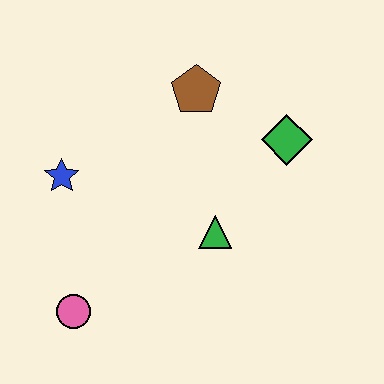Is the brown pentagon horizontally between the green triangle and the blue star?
Yes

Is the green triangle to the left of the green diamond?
Yes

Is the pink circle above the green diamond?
No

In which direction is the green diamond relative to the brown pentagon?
The green diamond is to the right of the brown pentagon.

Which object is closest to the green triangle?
The green diamond is closest to the green triangle.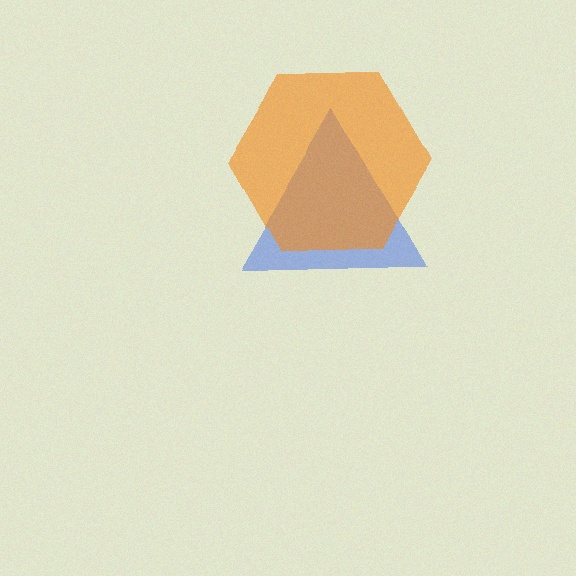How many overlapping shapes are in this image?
There are 2 overlapping shapes in the image.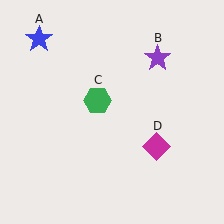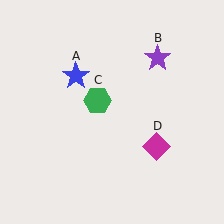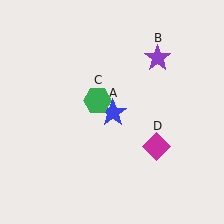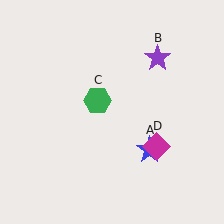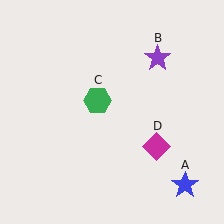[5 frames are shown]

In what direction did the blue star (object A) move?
The blue star (object A) moved down and to the right.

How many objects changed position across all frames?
1 object changed position: blue star (object A).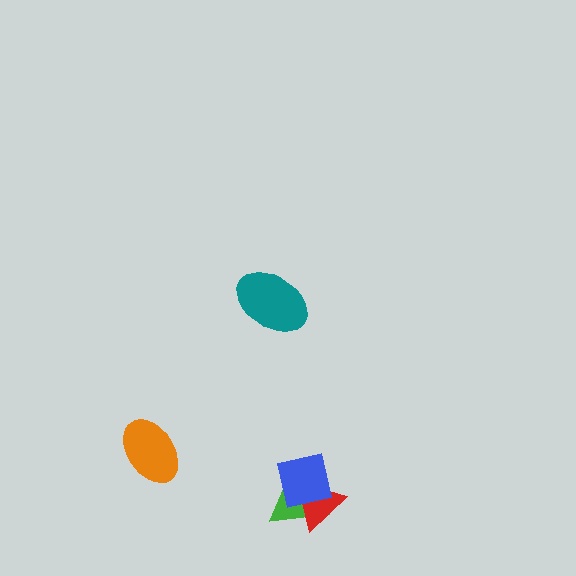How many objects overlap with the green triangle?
2 objects overlap with the green triangle.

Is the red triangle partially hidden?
Yes, it is partially covered by another shape.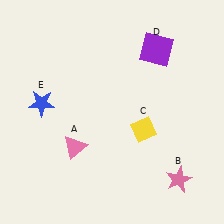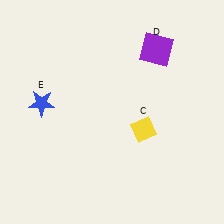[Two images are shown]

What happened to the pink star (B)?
The pink star (B) was removed in Image 2. It was in the bottom-right area of Image 1.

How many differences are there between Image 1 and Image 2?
There are 2 differences between the two images.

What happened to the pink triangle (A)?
The pink triangle (A) was removed in Image 2. It was in the bottom-left area of Image 1.